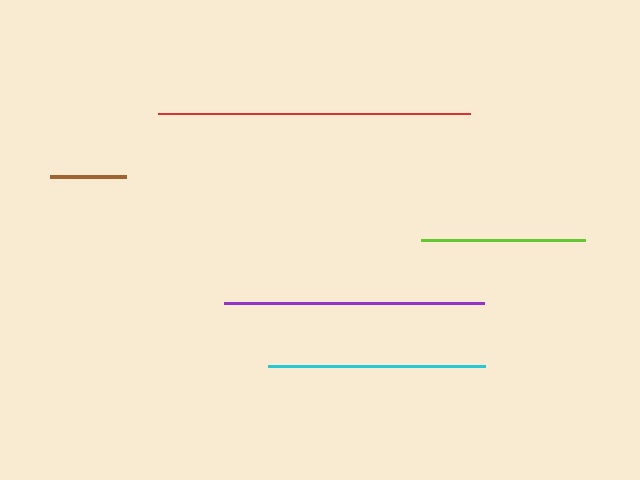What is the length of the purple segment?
The purple segment is approximately 261 pixels long.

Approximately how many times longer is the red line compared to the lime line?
The red line is approximately 1.9 times the length of the lime line.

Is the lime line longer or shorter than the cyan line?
The cyan line is longer than the lime line.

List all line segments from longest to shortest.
From longest to shortest: red, purple, cyan, lime, brown.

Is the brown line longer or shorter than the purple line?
The purple line is longer than the brown line.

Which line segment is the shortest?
The brown line is the shortest at approximately 77 pixels.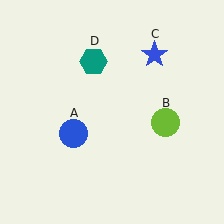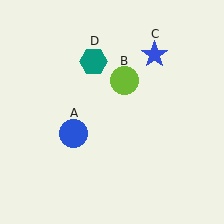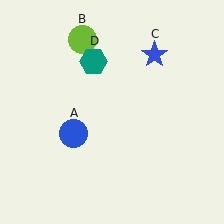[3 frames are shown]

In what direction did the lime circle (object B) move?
The lime circle (object B) moved up and to the left.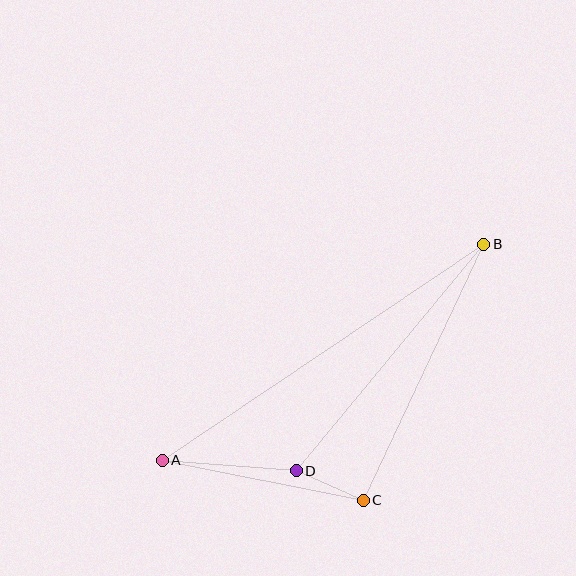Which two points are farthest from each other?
Points A and B are farthest from each other.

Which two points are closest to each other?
Points C and D are closest to each other.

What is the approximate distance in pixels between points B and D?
The distance between B and D is approximately 294 pixels.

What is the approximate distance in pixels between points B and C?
The distance between B and C is approximately 283 pixels.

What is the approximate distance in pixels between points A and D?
The distance between A and D is approximately 134 pixels.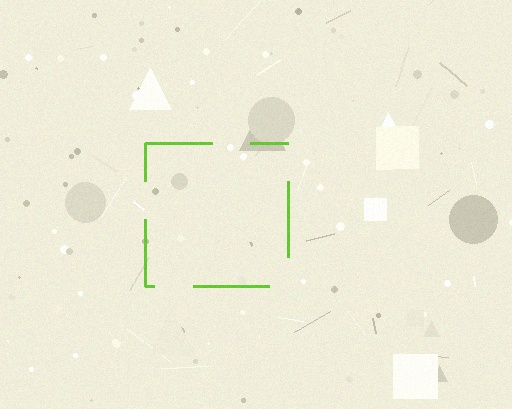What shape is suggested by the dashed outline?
The dashed outline suggests a square.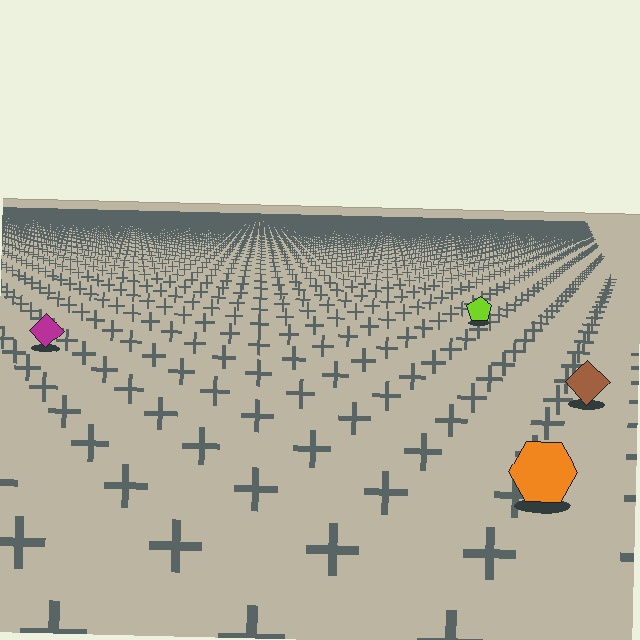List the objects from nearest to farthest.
From nearest to farthest: the orange hexagon, the brown diamond, the magenta diamond, the lime pentagon.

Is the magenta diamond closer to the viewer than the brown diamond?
No. The brown diamond is closer — you can tell from the texture gradient: the ground texture is coarser near it.